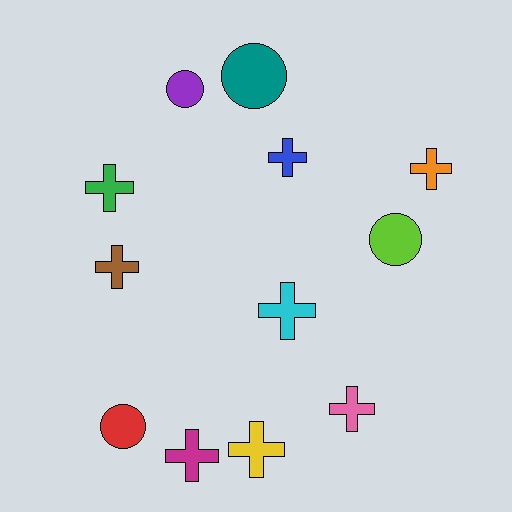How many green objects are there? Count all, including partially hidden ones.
There is 1 green object.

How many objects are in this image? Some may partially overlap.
There are 12 objects.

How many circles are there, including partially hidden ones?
There are 4 circles.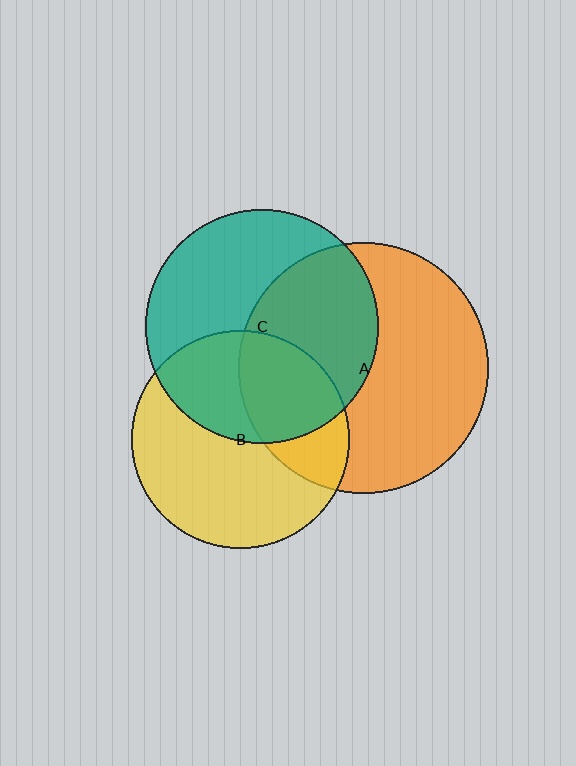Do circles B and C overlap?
Yes.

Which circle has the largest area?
Circle A (orange).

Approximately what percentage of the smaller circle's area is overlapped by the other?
Approximately 40%.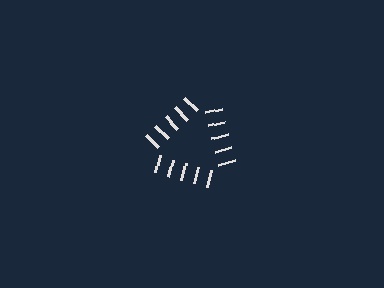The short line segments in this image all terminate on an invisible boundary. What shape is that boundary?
An illusory triangle — the line segments terminate on its edges but no continuous stroke is drawn.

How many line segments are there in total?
15 — 5 along each of the 3 edges.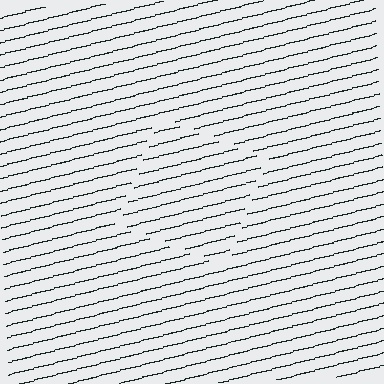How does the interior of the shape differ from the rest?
The interior of the shape contains the same grating, shifted by half a period — the contour is defined by the phase discontinuity where line-ends from the inner and outer gratings abut.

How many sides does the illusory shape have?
4 sides — the line-ends trace a square.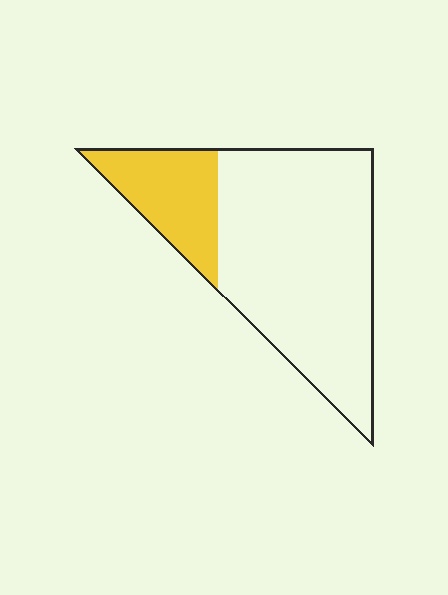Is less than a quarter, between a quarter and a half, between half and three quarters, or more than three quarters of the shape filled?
Less than a quarter.